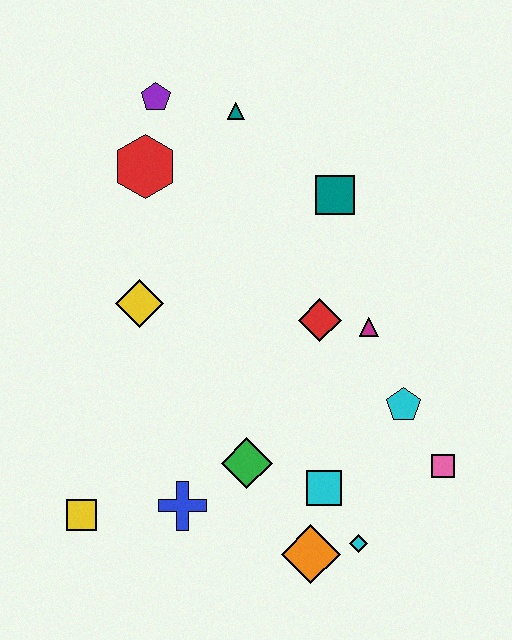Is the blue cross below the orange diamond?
No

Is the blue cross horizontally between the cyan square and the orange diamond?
No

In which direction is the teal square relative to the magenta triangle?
The teal square is above the magenta triangle.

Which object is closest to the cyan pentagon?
The pink square is closest to the cyan pentagon.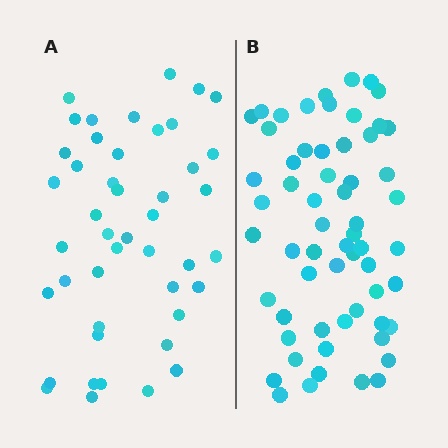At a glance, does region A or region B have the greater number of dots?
Region B (the right region) has more dots.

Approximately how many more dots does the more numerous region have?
Region B has approximately 15 more dots than region A.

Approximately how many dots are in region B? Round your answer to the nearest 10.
About 60 dots.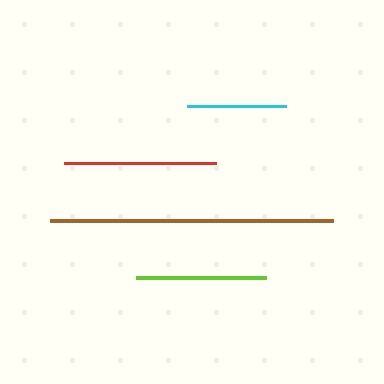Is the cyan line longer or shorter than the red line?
The red line is longer than the cyan line.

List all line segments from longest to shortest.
From longest to shortest: brown, red, lime, cyan.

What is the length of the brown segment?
The brown segment is approximately 284 pixels long.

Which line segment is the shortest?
The cyan line is the shortest at approximately 98 pixels.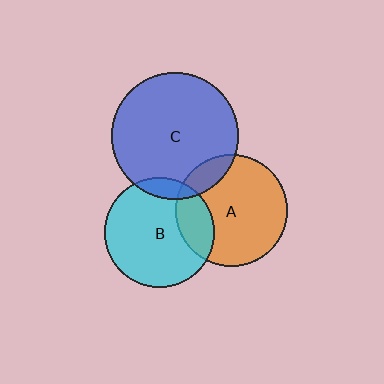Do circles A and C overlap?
Yes.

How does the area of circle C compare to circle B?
Approximately 1.3 times.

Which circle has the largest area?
Circle C (blue).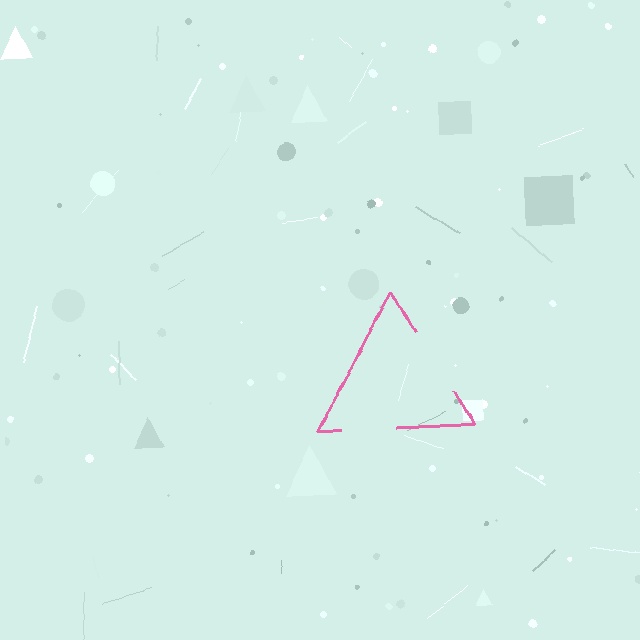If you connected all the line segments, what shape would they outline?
They would outline a triangle.